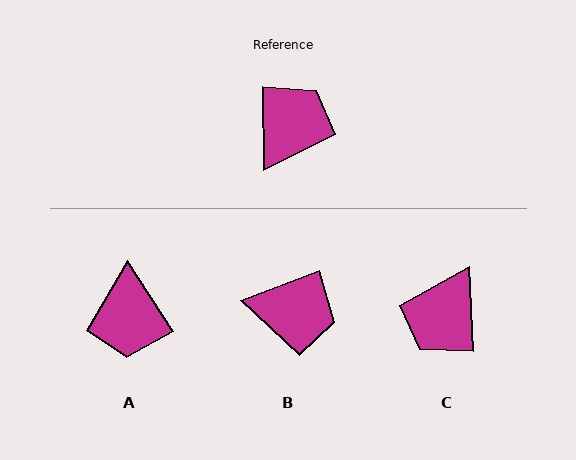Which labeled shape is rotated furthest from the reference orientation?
C, about 178 degrees away.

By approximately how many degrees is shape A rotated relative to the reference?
Approximately 147 degrees clockwise.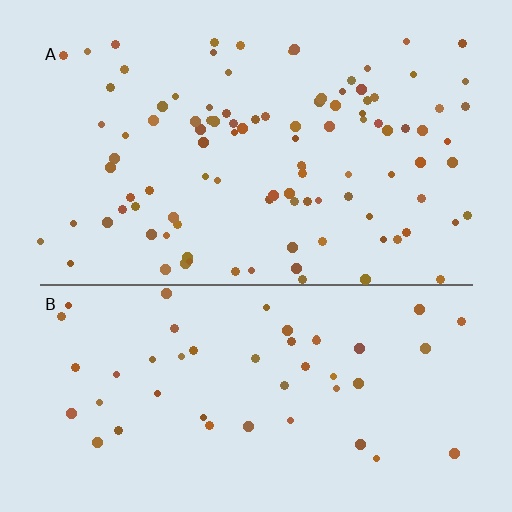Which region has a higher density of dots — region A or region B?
A (the top).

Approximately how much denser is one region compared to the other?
Approximately 2.2× — region A over region B.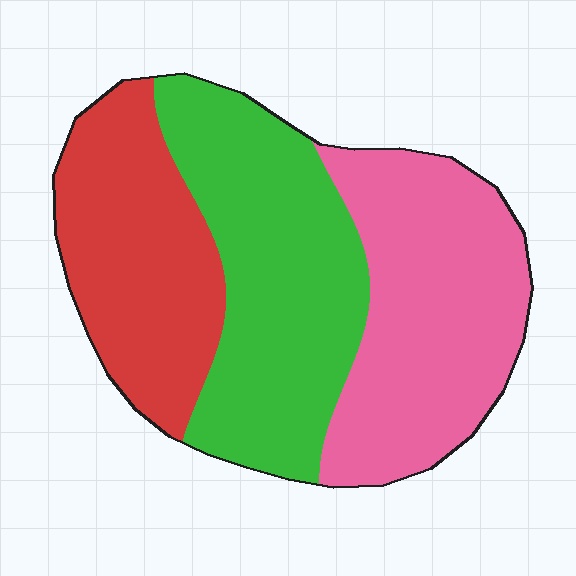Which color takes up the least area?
Red, at roughly 30%.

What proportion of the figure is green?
Green takes up about three eighths (3/8) of the figure.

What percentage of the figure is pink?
Pink takes up about one third (1/3) of the figure.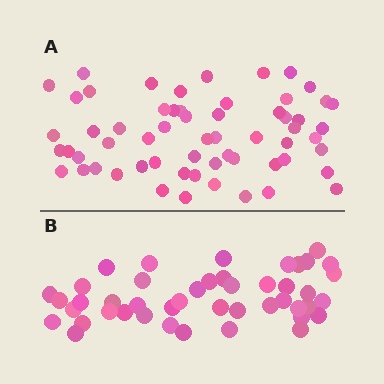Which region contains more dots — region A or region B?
Region A (the top region) has more dots.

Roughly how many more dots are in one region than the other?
Region A has approximately 15 more dots than region B.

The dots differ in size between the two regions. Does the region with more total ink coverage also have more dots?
No. Region B has more total ink coverage because its dots are larger, but region A actually contains more individual dots. Total area can be misleading — the number of items is what matters here.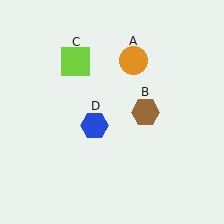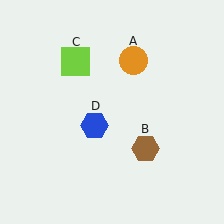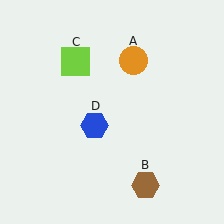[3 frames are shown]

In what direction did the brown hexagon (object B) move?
The brown hexagon (object B) moved down.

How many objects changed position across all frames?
1 object changed position: brown hexagon (object B).